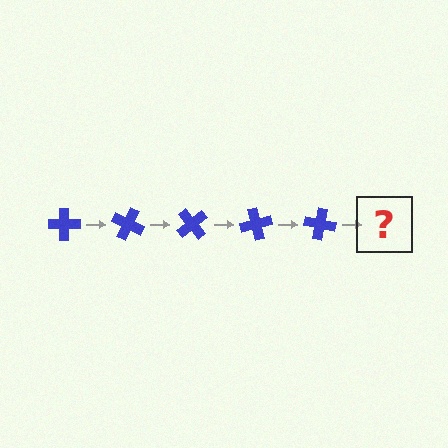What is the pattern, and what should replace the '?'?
The pattern is that the cross rotates 25 degrees each step. The '?' should be a blue cross rotated 125 degrees.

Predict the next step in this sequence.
The next step is a blue cross rotated 125 degrees.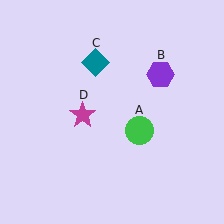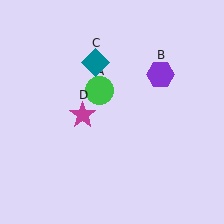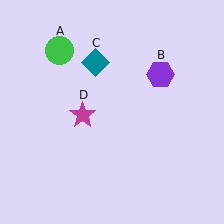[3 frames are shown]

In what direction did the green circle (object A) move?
The green circle (object A) moved up and to the left.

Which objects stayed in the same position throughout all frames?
Purple hexagon (object B) and teal diamond (object C) and magenta star (object D) remained stationary.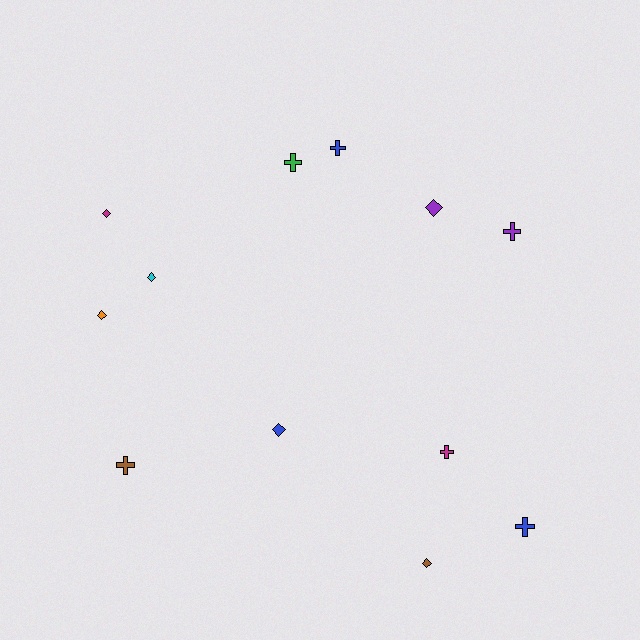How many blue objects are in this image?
There are 3 blue objects.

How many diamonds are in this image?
There are 6 diamonds.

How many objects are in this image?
There are 12 objects.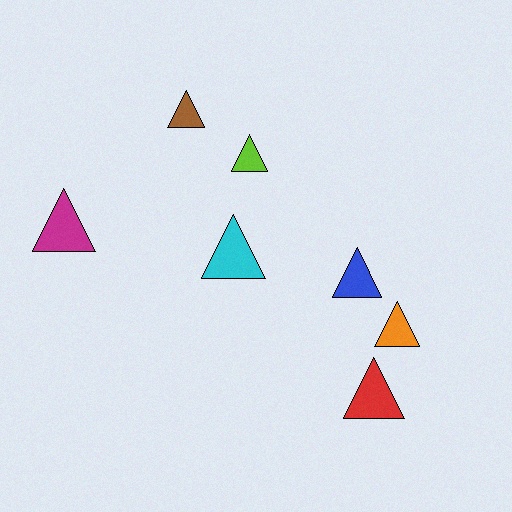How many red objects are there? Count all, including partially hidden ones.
There is 1 red object.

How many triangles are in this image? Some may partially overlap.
There are 7 triangles.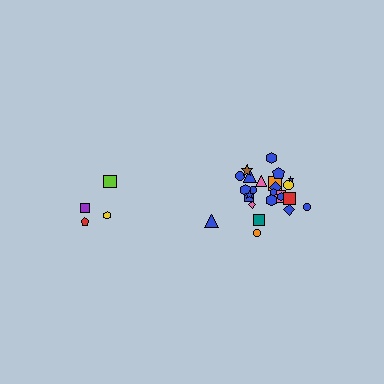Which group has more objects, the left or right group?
The right group.